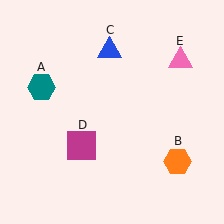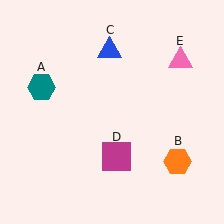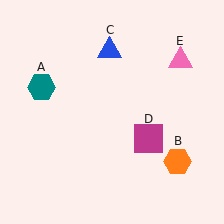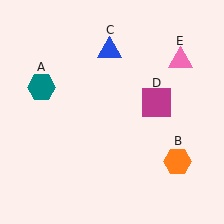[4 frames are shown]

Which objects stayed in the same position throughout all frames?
Teal hexagon (object A) and orange hexagon (object B) and blue triangle (object C) and pink triangle (object E) remained stationary.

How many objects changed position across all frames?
1 object changed position: magenta square (object D).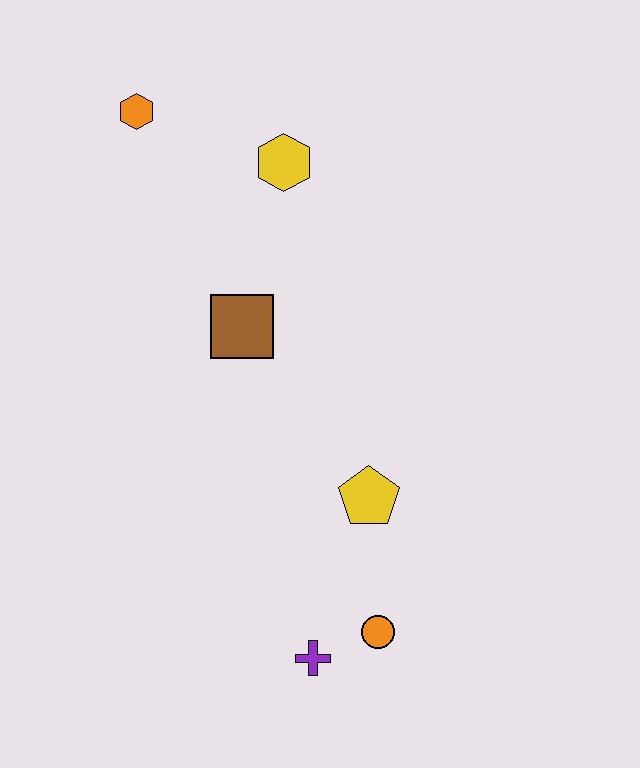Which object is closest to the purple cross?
The orange circle is closest to the purple cross.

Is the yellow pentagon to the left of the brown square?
No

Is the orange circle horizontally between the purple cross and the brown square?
No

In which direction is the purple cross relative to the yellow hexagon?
The purple cross is below the yellow hexagon.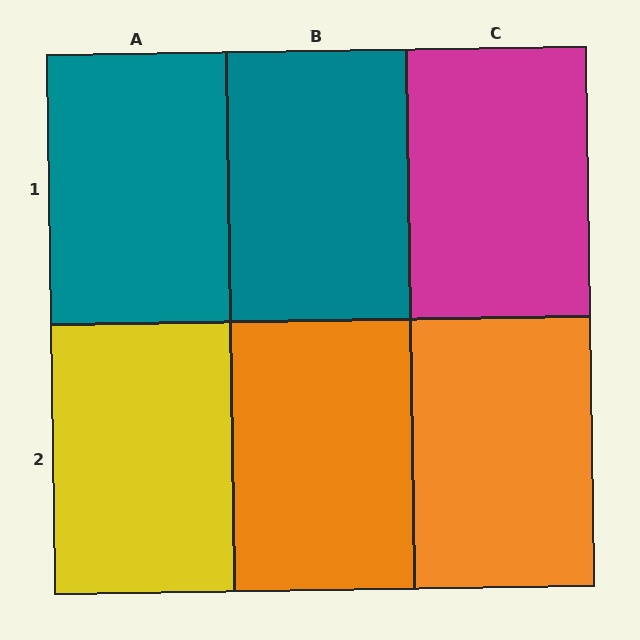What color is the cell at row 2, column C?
Orange.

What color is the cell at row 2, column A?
Yellow.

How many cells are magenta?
1 cell is magenta.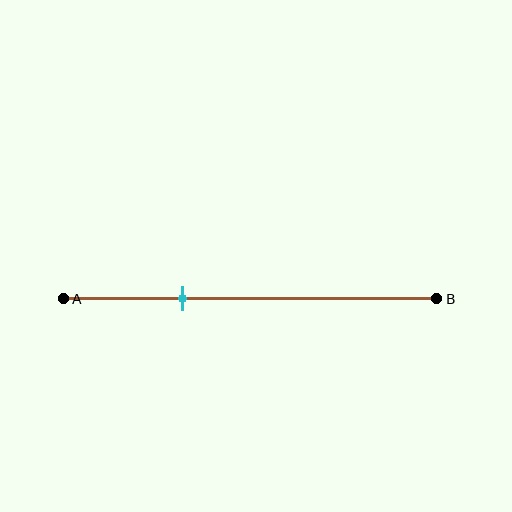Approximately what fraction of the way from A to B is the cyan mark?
The cyan mark is approximately 30% of the way from A to B.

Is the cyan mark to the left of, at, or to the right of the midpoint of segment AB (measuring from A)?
The cyan mark is to the left of the midpoint of segment AB.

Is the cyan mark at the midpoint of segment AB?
No, the mark is at about 30% from A, not at the 50% midpoint.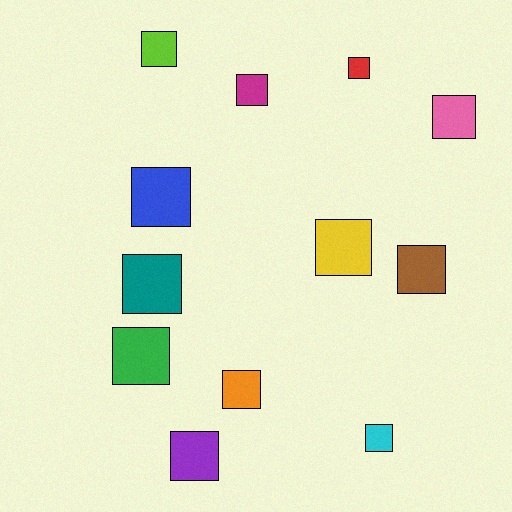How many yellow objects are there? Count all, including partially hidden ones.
There is 1 yellow object.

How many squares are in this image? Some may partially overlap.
There are 12 squares.